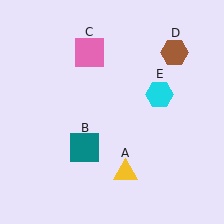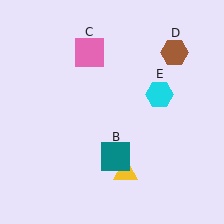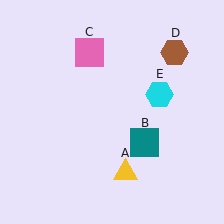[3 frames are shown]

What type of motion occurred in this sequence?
The teal square (object B) rotated counterclockwise around the center of the scene.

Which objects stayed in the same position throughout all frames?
Yellow triangle (object A) and pink square (object C) and brown hexagon (object D) and cyan hexagon (object E) remained stationary.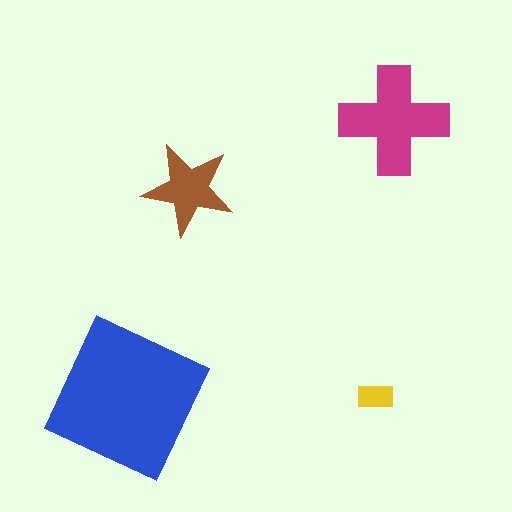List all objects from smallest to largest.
The yellow rectangle, the brown star, the magenta cross, the blue square.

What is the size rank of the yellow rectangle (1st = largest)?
4th.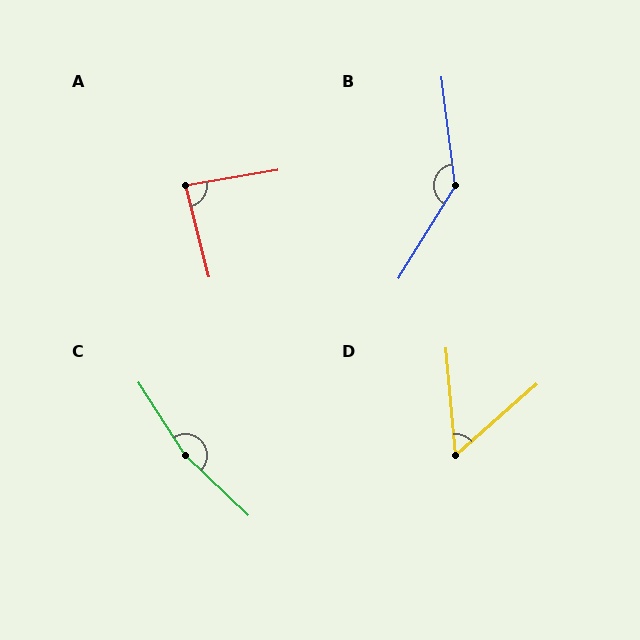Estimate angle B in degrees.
Approximately 142 degrees.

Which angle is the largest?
C, at approximately 167 degrees.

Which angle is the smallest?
D, at approximately 54 degrees.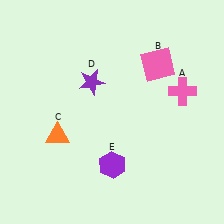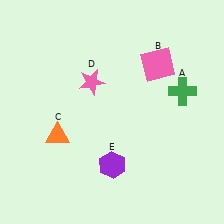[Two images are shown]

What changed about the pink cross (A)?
In Image 1, A is pink. In Image 2, it changed to green.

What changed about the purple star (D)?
In Image 1, D is purple. In Image 2, it changed to pink.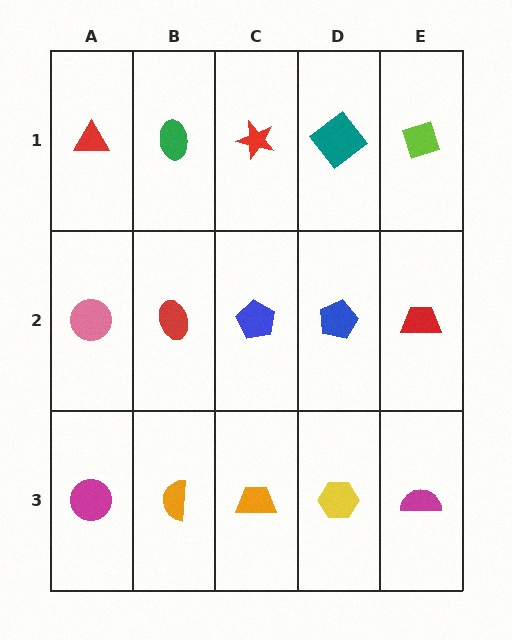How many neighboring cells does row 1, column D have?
3.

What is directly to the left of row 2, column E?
A blue pentagon.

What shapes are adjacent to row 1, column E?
A red trapezoid (row 2, column E), a teal diamond (row 1, column D).